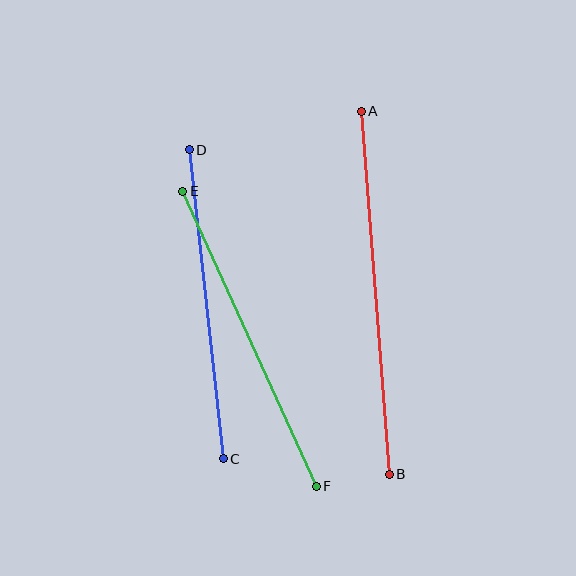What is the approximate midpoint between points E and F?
The midpoint is at approximately (249, 339) pixels.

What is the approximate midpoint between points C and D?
The midpoint is at approximately (206, 304) pixels.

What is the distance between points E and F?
The distance is approximately 324 pixels.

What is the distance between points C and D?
The distance is approximately 311 pixels.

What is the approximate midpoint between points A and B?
The midpoint is at approximately (375, 293) pixels.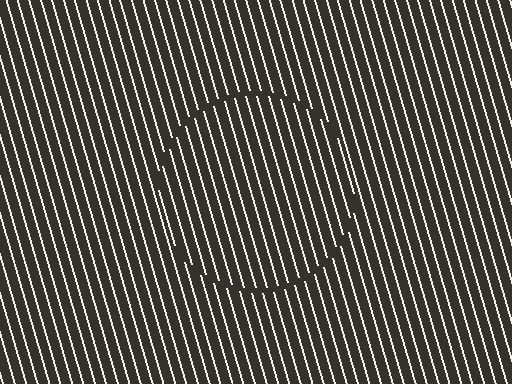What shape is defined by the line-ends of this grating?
An illusory circle. The interior of the shape contains the same grating, shifted by half a period — the contour is defined by the phase discontinuity where line-ends from the inner and outer gratings abut.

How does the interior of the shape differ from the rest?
The interior of the shape contains the same grating, shifted by half a period — the contour is defined by the phase discontinuity where line-ends from the inner and outer gratings abut.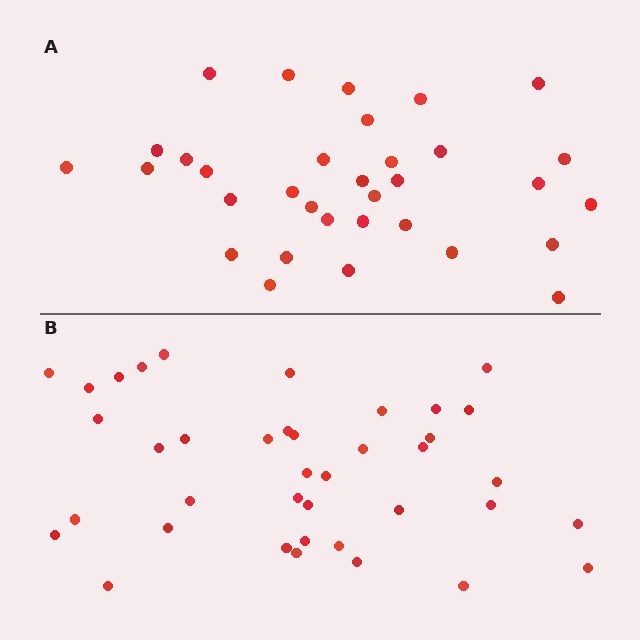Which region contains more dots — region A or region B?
Region B (the bottom region) has more dots.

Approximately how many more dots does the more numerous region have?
Region B has about 6 more dots than region A.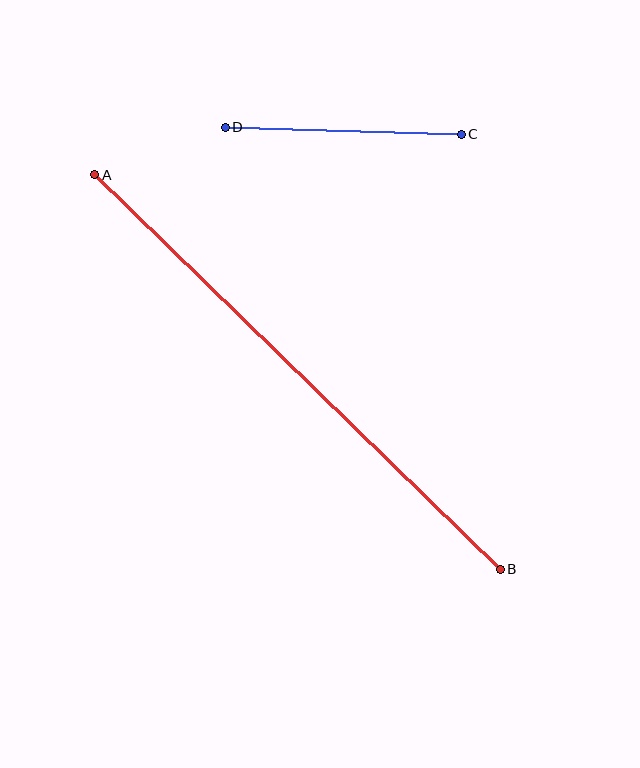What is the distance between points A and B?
The distance is approximately 565 pixels.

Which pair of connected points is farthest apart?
Points A and B are farthest apart.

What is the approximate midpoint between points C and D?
The midpoint is at approximately (343, 131) pixels.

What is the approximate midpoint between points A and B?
The midpoint is at approximately (298, 372) pixels.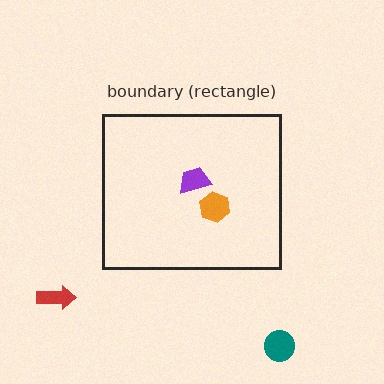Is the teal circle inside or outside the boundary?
Outside.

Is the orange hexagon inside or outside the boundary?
Inside.